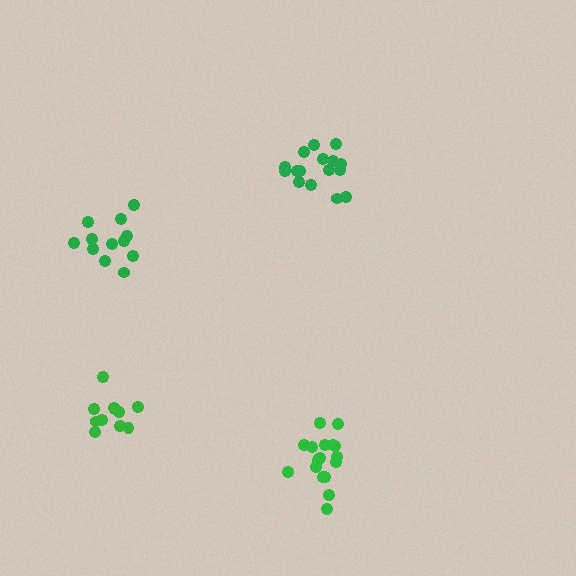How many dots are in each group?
Group 1: 17 dots, Group 2: 16 dots, Group 3: 12 dots, Group 4: 11 dots (56 total).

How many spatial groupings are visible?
There are 4 spatial groupings.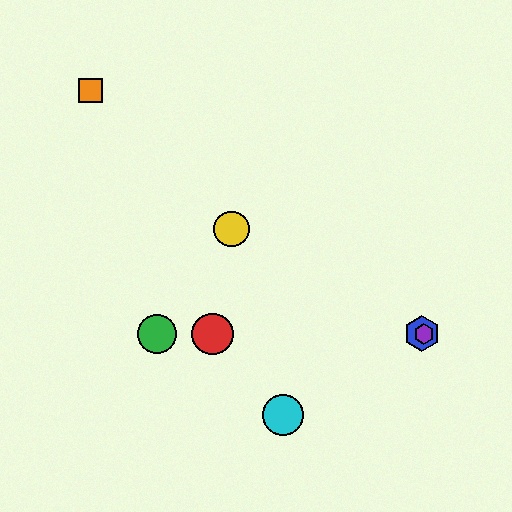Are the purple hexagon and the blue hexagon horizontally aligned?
Yes, both are at y≈334.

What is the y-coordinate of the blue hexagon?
The blue hexagon is at y≈334.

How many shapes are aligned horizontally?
4 shapes (the red circle, the blue hexagon, the green circle, the purple hexagon) are aligned horizontally.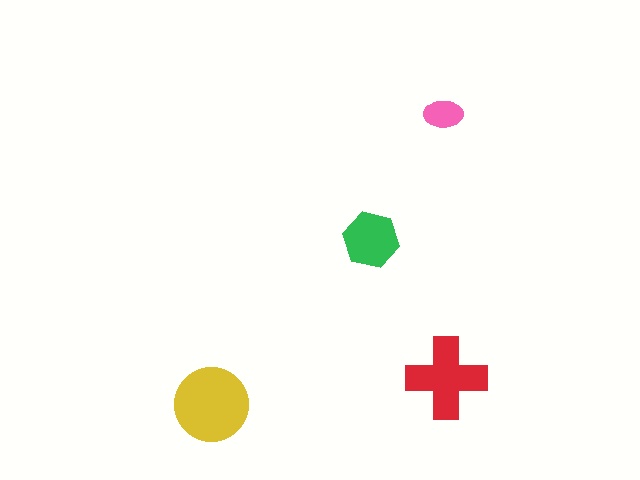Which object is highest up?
The pink ellipse is topmost.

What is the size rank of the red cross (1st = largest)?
2nd.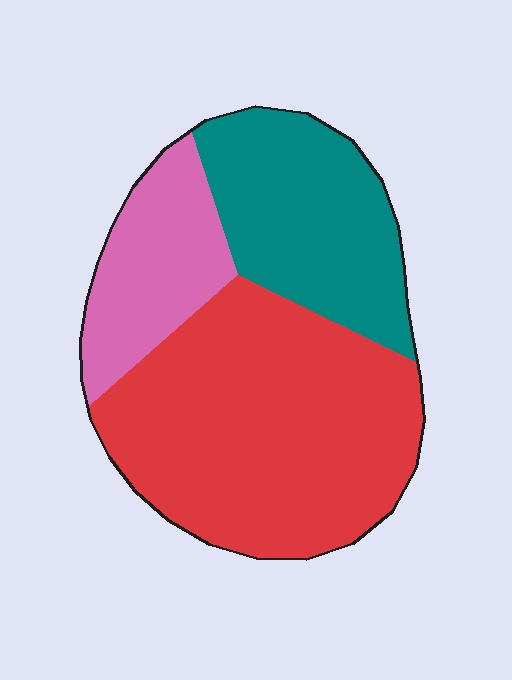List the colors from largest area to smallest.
From largest to smallest: red, teal, pink.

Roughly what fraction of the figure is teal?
Teal takes up between a sixth and a third of the figure.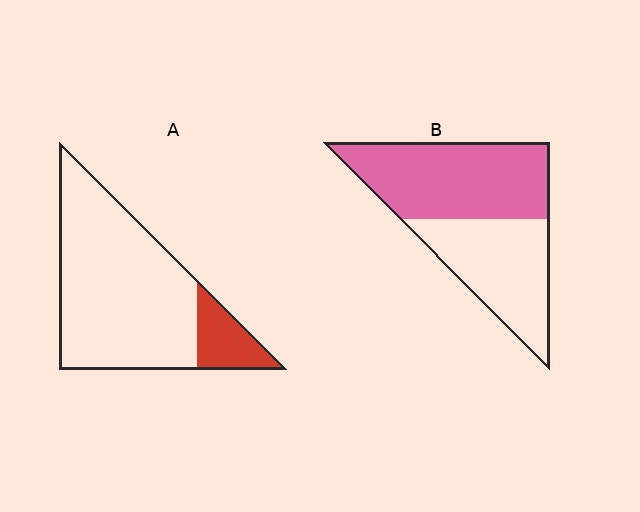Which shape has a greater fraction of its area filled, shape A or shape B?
Shape B.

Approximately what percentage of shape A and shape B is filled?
A is approximately 15% and B is approximately 55%.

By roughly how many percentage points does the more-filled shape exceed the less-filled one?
By roughly 40 percentage points (B over A).